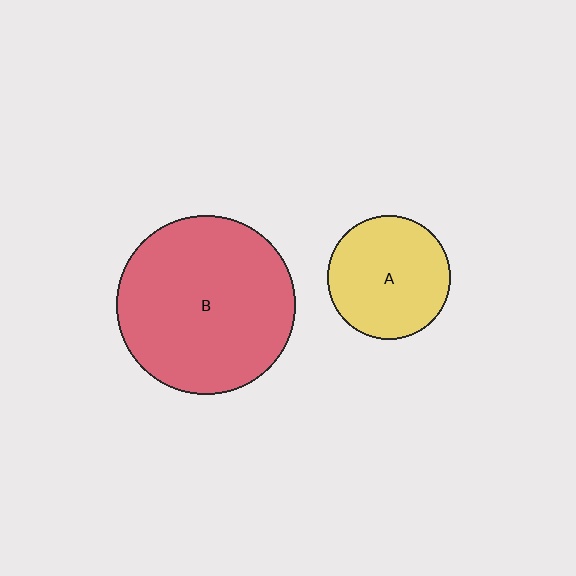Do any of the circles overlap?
No, none of the circles overlap.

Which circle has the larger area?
Circle B (red).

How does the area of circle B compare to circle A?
Approximately 2.1 times.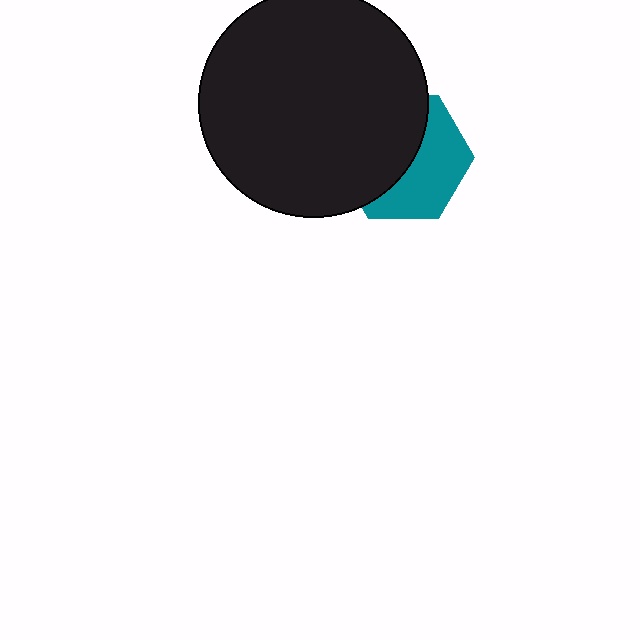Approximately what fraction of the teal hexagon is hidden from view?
Roughly 53% of the teal hexagon is hidden behind the black circle.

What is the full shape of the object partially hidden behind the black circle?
The partially hidden object is a teal hexagon.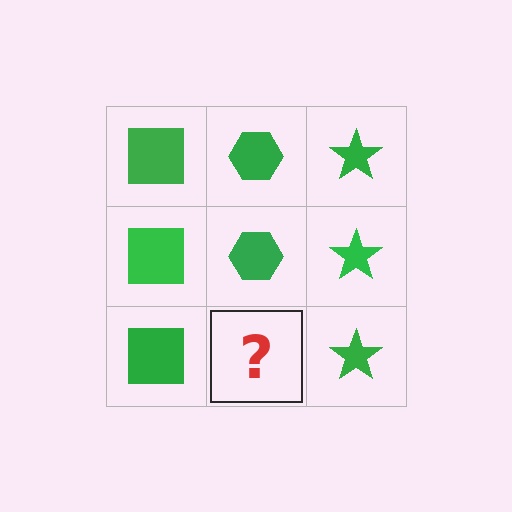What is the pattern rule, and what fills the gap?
The rule is that each column has a consistent shape. The gap should be filled with a green hexagon.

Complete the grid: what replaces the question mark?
The question mark should be replaced with a green hexagon.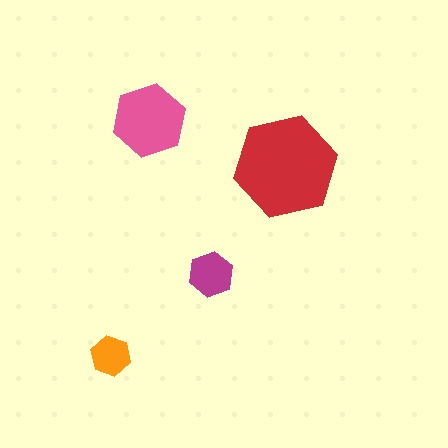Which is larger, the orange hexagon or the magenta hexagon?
The magenta one.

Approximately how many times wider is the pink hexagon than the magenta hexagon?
About 1.5 times wider.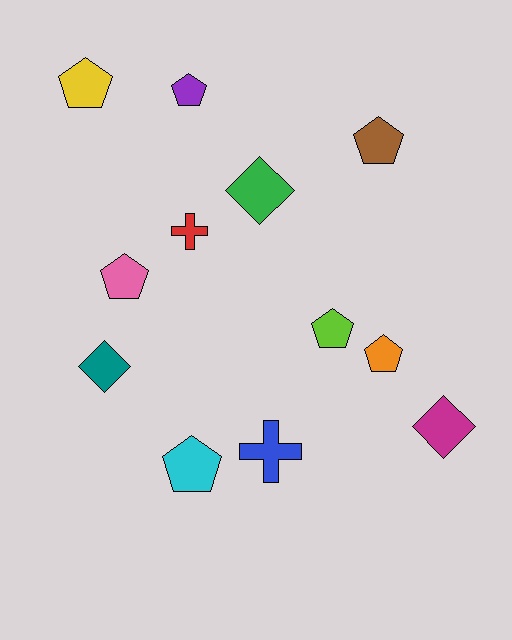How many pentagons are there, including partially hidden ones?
There are 7 pentagons.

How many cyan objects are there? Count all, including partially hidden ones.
There is 1 cyan object.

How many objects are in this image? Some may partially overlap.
There are 12 objects.